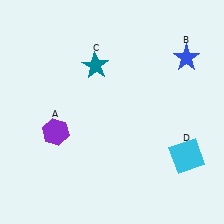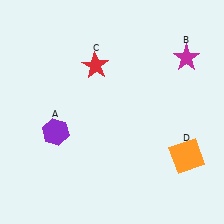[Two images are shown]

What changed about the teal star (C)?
In Image 1, C is teal. In Image 2, it changed to red.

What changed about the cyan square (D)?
In Image 1, D is cyan. In Image 2, it changed to orange.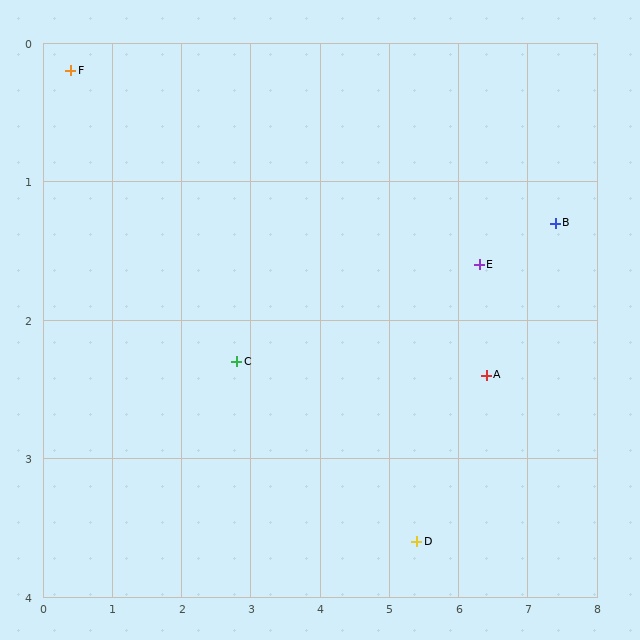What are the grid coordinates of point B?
Point B is at approximately (7.4, 1.3).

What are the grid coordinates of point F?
Point F is at approximately (0.4, 0.2).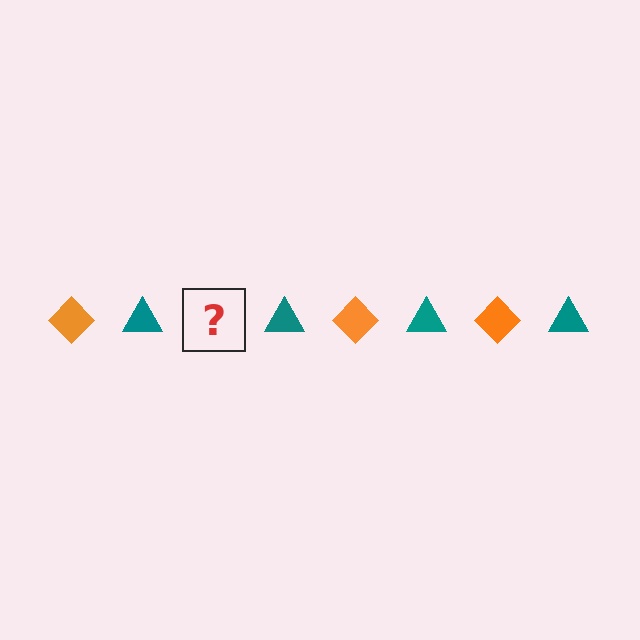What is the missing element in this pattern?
The missing element is an orange diamond.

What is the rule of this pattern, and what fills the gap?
The rule is that the pattern alternates between orange diamond and teal triangle. The gap should be filled with an orange diamond.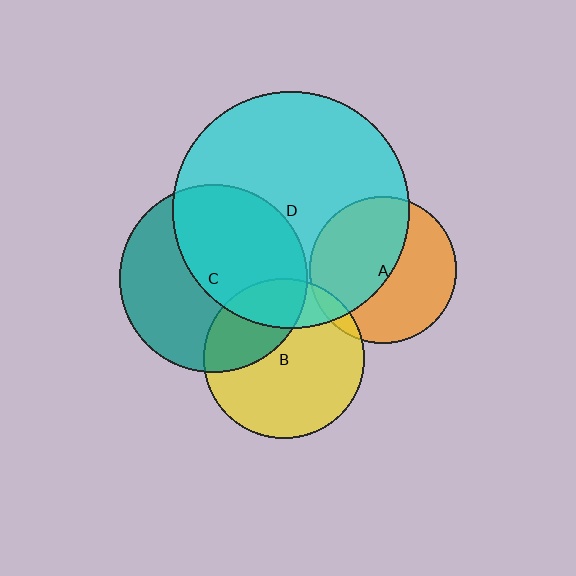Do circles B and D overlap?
Yes.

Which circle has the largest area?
Circle D (cyan).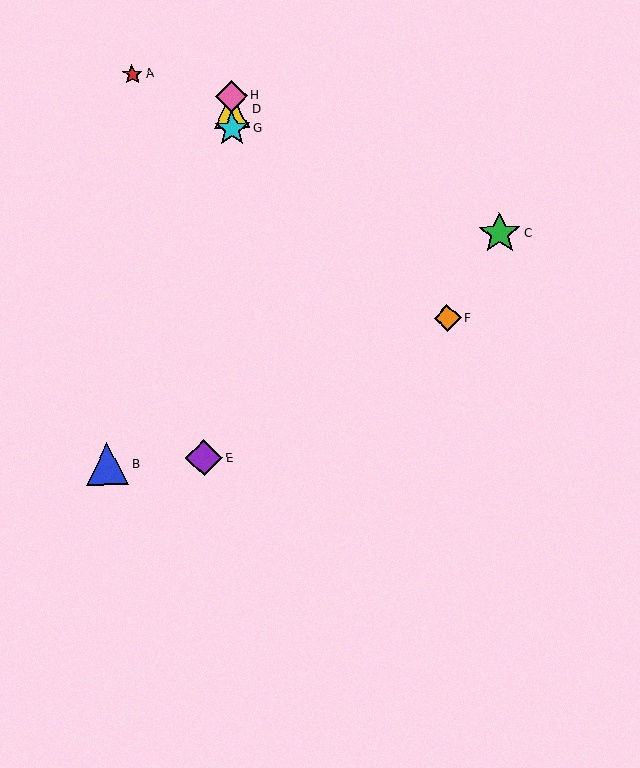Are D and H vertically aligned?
Yes, both are at x≈232.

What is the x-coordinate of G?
Object G is at x≈232.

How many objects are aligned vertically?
3 objects (D, G, H) are aligned vertically.